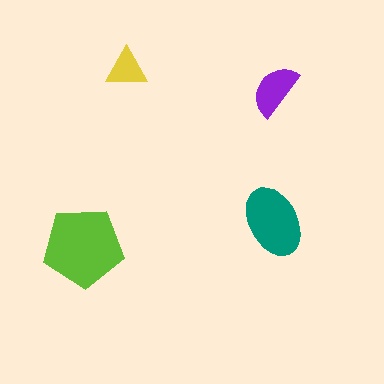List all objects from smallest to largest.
The yellow triangle, the purple semicircle, the teal ellipse, the lime pentagon.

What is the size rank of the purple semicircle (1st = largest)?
3rd.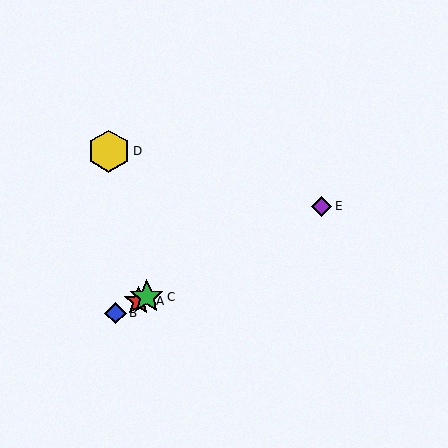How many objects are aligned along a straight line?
4 objects (A, B, C, E) are aligned along a straight line.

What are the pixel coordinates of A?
Object A is at (138, 301).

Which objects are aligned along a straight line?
Objects A, B, C, E are aligned along a straight line.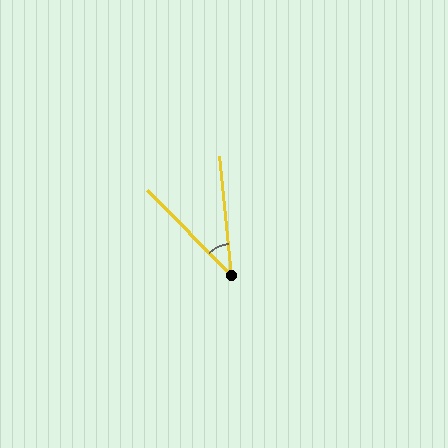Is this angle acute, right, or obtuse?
It is acute.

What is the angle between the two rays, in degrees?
Approximately 39 degrees.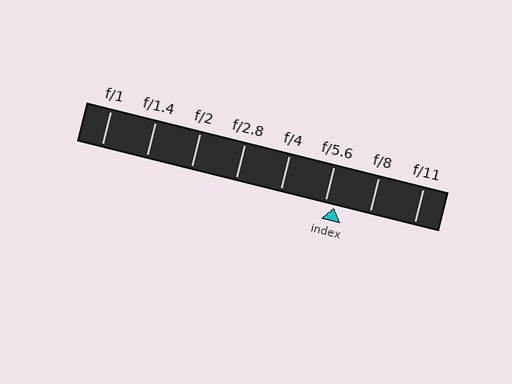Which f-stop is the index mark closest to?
The index mark is closest to f/5.6.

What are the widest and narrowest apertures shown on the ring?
The widest aperture shown is f/1 and the narrowest is f/11.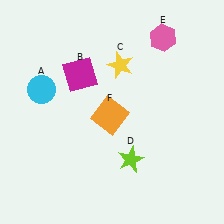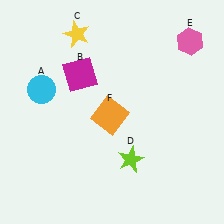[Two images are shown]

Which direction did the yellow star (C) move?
The yellow star (C) moved left.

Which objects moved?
The objects that moved are: the yellow star (C), the pink hexagon (E).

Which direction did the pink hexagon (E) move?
The pink hexagon (E) moved right.